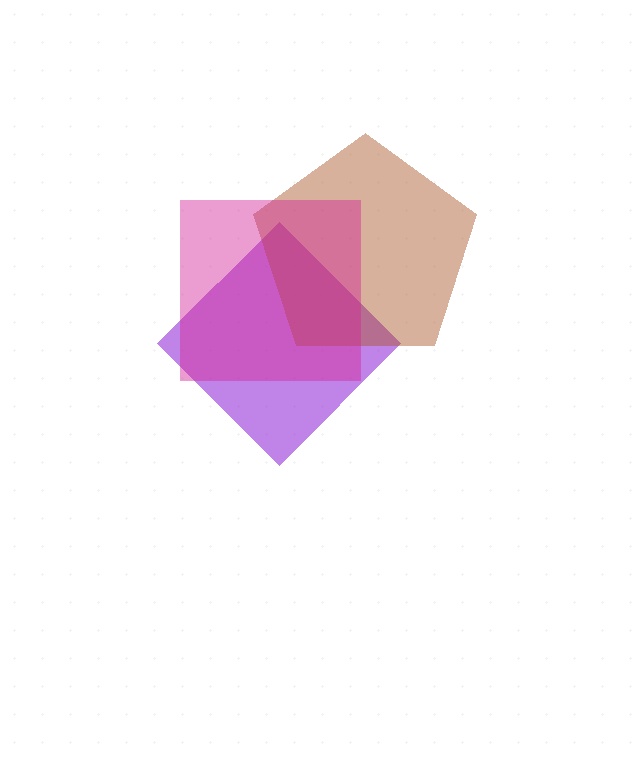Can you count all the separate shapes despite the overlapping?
Yes, there are 3 separate shapes.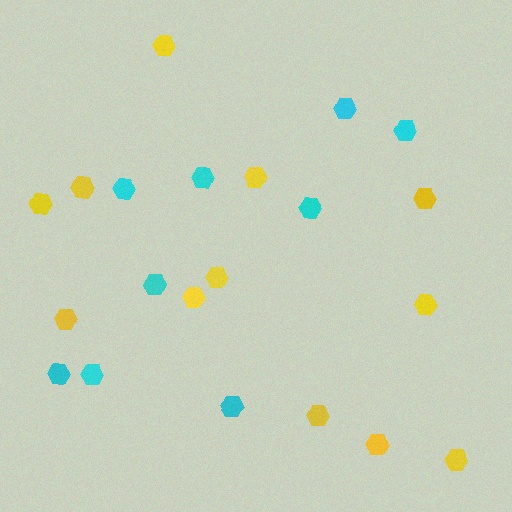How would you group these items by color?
There are 2 groups: one group of cyan hexagons (9) and one group of yellow hexagons (12).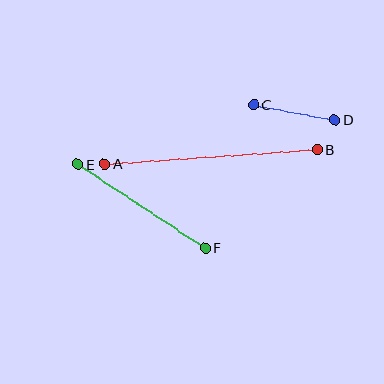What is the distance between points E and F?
The distance is approximately 152 pixels.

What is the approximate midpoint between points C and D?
The midpoint is at approximately (294, 112) pixels.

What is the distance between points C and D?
The distance is approximately 82 pixels.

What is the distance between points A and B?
The distance is approximately 213 pixels.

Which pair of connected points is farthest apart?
Points A and B are farthest apart.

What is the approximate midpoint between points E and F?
The midpoint is at approximately (141, 206) pixels.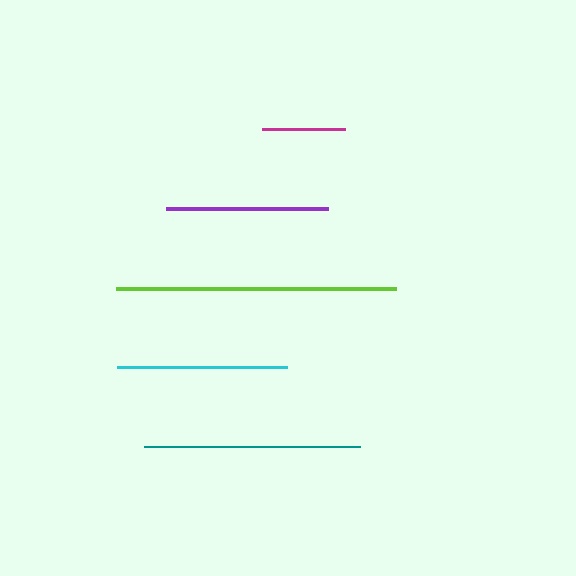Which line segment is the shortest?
The magenta line is the shortest at approximately 83 pixels.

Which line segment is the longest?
The lime line is the longest at approximately 279 pixels.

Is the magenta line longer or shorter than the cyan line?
The cyan line is longer than the magenta line.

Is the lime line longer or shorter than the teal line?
The lime line is longer than the teal line.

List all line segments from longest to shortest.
From longest to shortest: lime, teal, cyan, purple, magenta.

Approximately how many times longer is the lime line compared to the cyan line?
The lime line is approximately 1.6 times the length of the cyan line.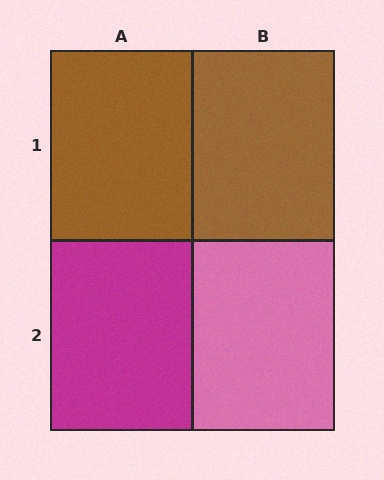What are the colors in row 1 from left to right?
Brown, brown.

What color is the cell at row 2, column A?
Magenta.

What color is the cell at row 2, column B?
Pink.